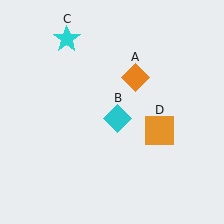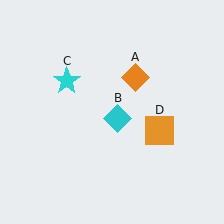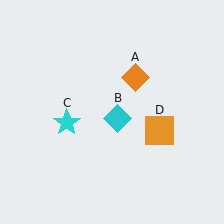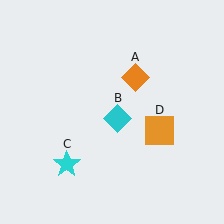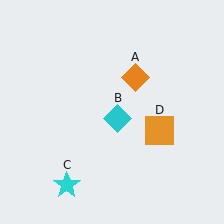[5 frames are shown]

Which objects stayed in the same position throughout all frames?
Orange diamond (object A) and cyan diamond (object B) and orange square (object D) remained stationary.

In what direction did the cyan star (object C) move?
The cyan star (object C) moved down.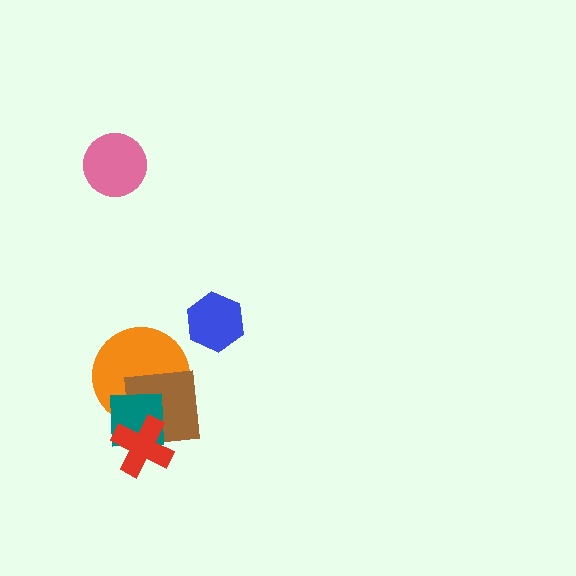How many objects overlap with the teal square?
3 objects overlap with the teal square.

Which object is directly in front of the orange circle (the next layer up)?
The brown square is directly in front of the orange circle.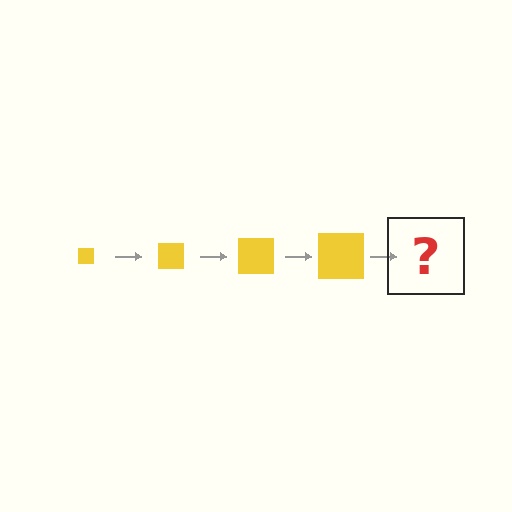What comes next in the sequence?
The next element should be a yellow square, larger than the previous one.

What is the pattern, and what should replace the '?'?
The pattern is that the square gets progressively larger each step. The '?' should be a yellow square, larger than the previous one.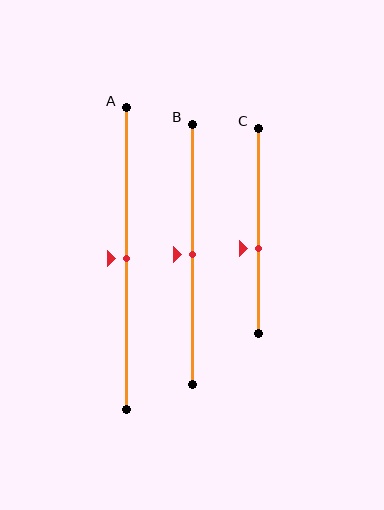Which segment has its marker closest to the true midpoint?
Segment A has its marker closest to the true midpoint.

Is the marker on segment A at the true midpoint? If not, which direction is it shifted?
Yes, the marker on segment A is at the true midpoint.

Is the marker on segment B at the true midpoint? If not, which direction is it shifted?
Yes, the marker on segment B is at the true midpoint.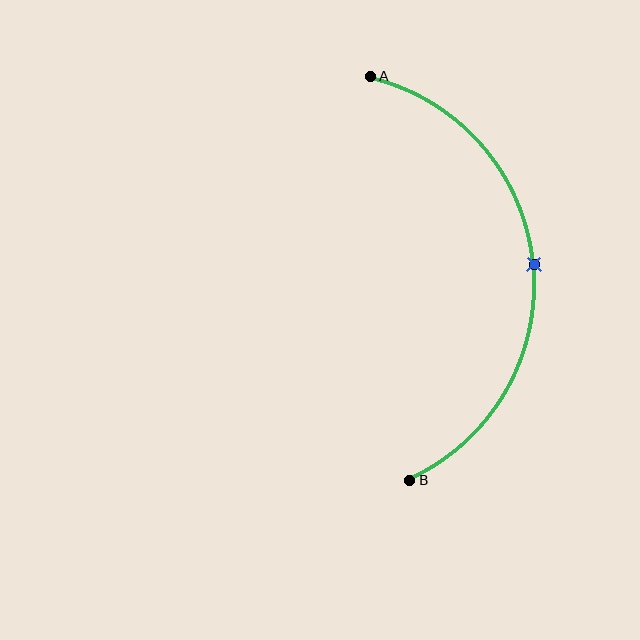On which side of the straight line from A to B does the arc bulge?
The arc bulges to the right of the straight line connecting A and B.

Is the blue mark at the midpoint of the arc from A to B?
Yes. The blue mark lies on the arc at equal arc-length from both A and B — it is the arc midpoint.